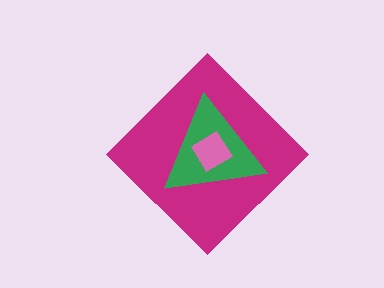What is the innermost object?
The pink diamond.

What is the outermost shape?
The magenta diamond.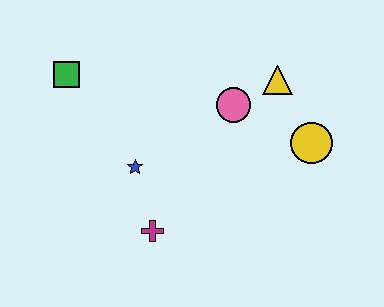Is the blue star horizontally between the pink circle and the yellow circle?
No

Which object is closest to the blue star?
The magenta cross is closest to the blue star.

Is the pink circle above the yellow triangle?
No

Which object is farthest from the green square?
The yellow circle is farthest from the green square.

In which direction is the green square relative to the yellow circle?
The green square is to the left of the yellow circle.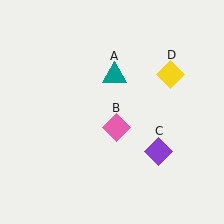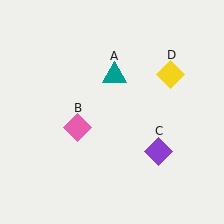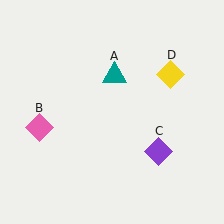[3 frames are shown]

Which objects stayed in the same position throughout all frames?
Teal triangle (object A) and purple diamond (object C) and yellow diamond (object D) remained stationary.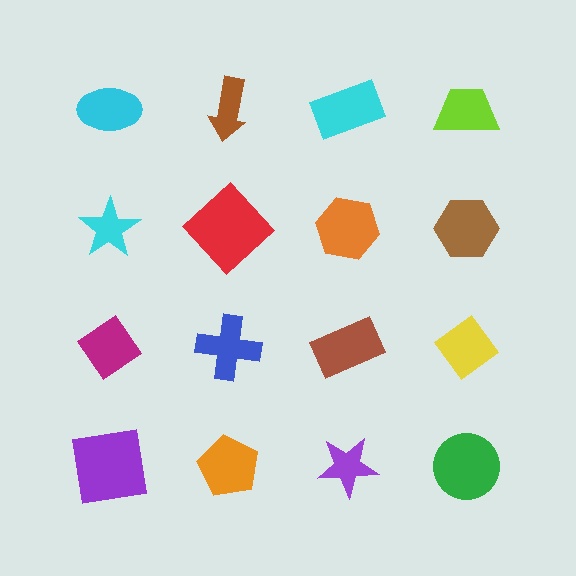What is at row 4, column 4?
A green circle.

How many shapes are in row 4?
4 shapes.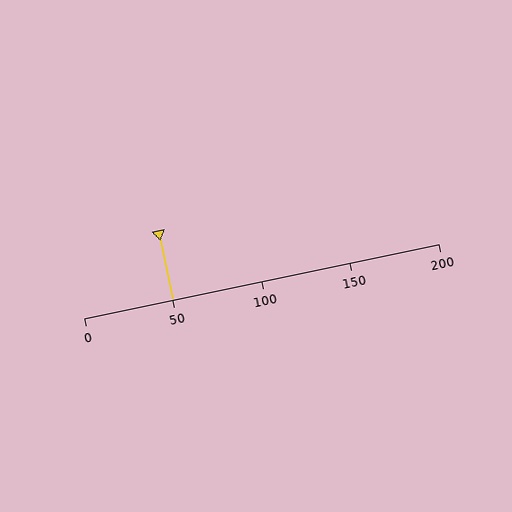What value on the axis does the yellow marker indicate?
The marker indicates approximately 50.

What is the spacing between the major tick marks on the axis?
The major ticks are spaced 50 apart.